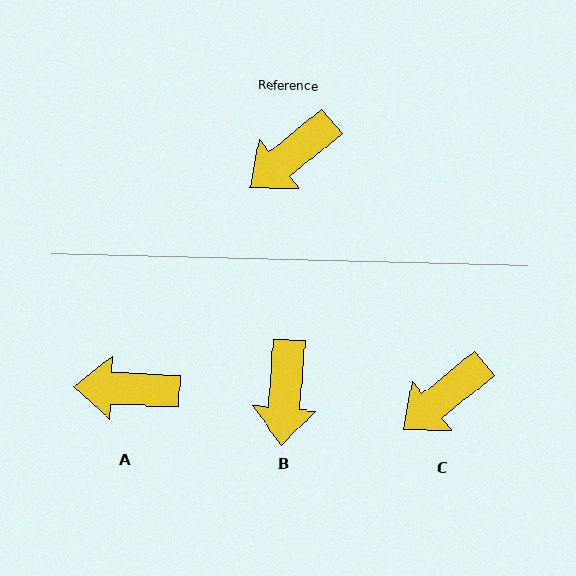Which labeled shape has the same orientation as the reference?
C.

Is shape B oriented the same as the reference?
No, it is off by about 47 degrees.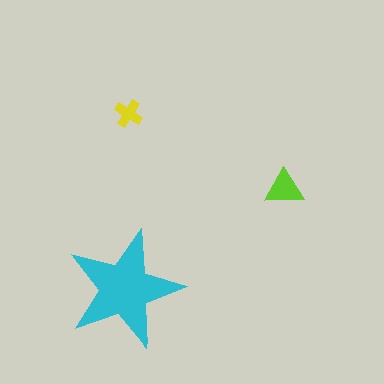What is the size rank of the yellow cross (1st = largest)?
3rd.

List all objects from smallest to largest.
The yellow cross, the lime triangle, the cyan star.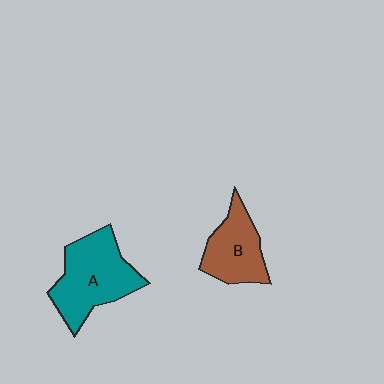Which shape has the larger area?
Shape A (teal).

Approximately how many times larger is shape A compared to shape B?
Approximately 1.5 times.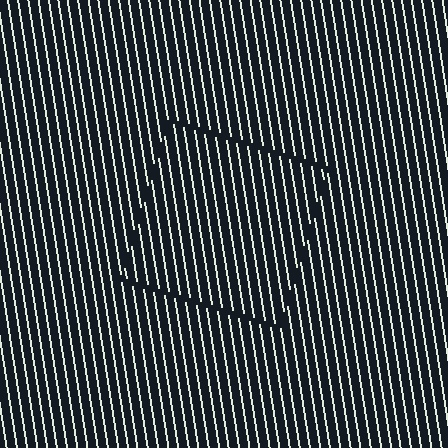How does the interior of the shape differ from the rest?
The interior of the shape contains the same grating, shifted by half a period — the contour is defined by the phase discontinuity where line-ends from the inner and outer gratings abut.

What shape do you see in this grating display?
An illusory square. The interior of the shape contains the same grating, shifted by half a period — the contour is defined by the phase discontinuity where line-ends from the inner and outer gratings abut.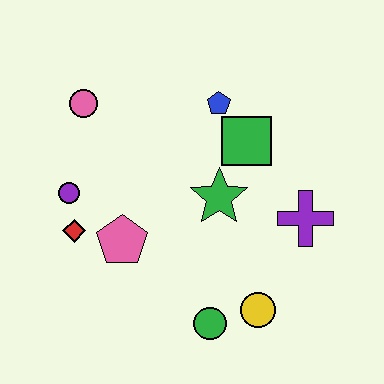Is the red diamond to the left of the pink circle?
Yes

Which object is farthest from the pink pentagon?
The purple cross is farthest from the pink pentagon.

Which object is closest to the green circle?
The yellow circle is closest to the green circle.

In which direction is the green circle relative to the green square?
The green circle is below the green square.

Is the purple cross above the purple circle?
No